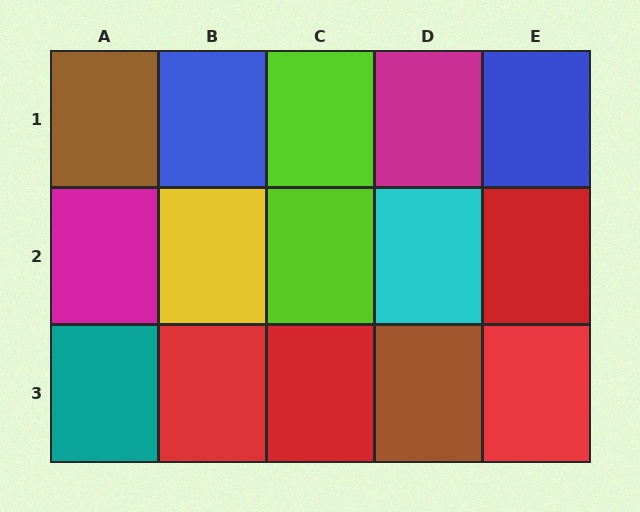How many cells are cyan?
1 cell is cyan.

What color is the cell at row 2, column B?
Yellow.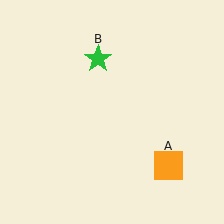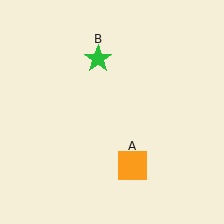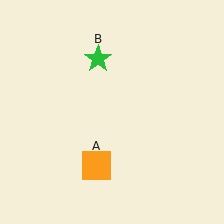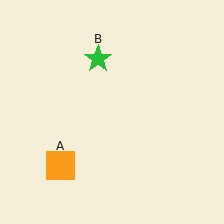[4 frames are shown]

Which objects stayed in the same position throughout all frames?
Green star (object B) remained stationary.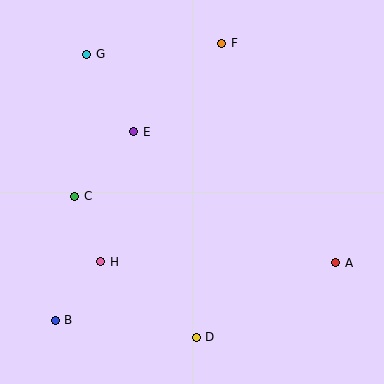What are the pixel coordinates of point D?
Point D is at (196, 337).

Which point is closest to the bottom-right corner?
Point A is closest to the bottom-right corner.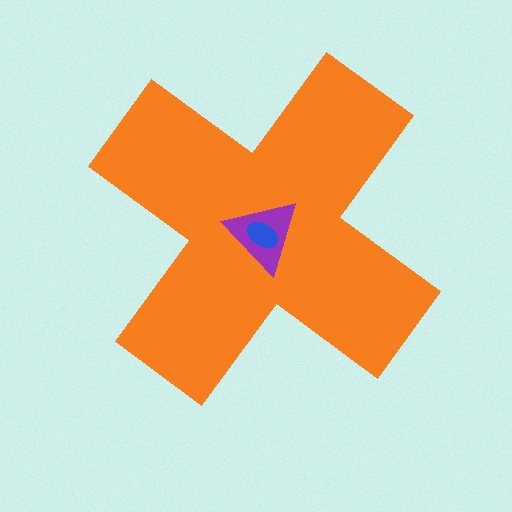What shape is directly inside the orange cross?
The purple triangle.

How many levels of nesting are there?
3.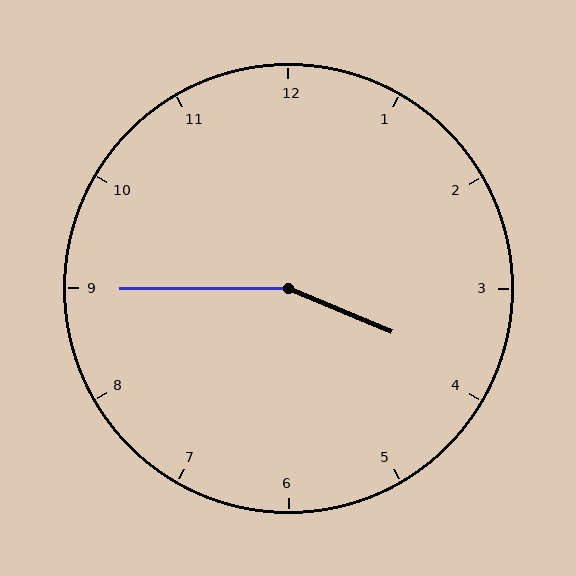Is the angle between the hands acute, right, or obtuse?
It is obtuse.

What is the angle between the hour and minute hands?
Approximately 158 degrees.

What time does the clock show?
3:45.